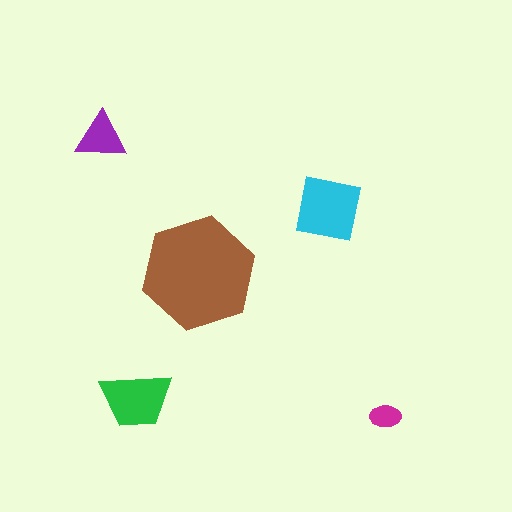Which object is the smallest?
The magenta ellipse.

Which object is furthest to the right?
The magenta ellipse is rightmost.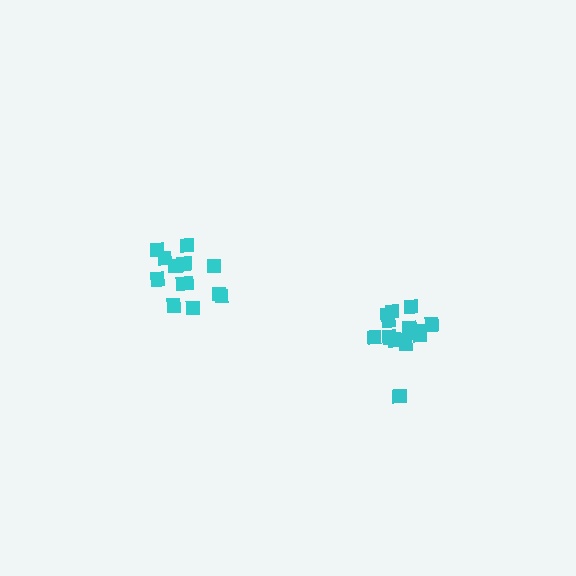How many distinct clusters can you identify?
There are 2 distinct clusters.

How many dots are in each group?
Group 1: 14 dots, Group 2: 16 dots (30 total).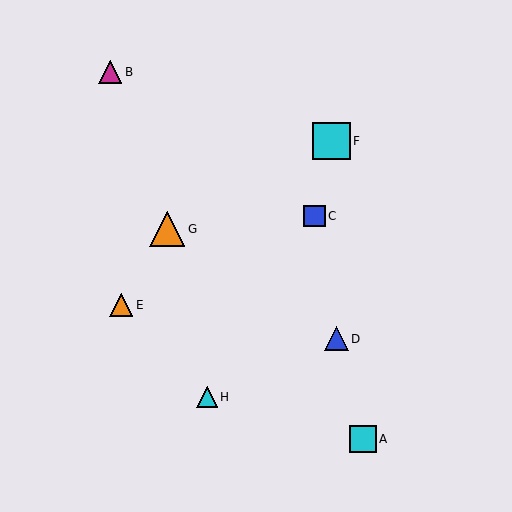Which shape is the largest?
The cyan square (labeled F) is the largest.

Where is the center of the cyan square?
The center of the cyan square is at (331, 141).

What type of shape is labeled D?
Shape D is a blue triangle.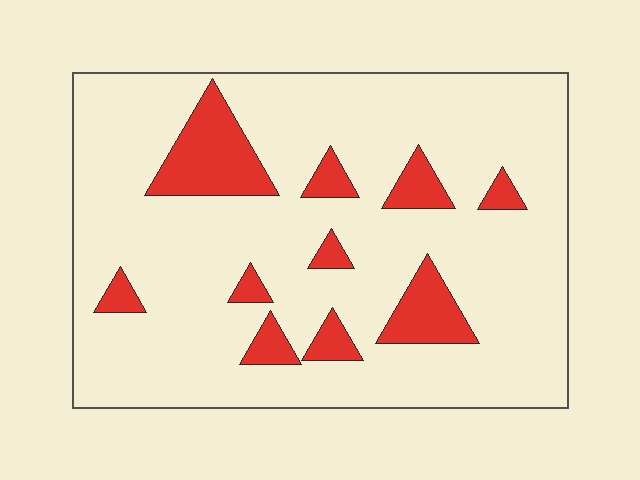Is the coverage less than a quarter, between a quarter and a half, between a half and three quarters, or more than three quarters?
Less than a quarter.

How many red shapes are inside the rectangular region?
10.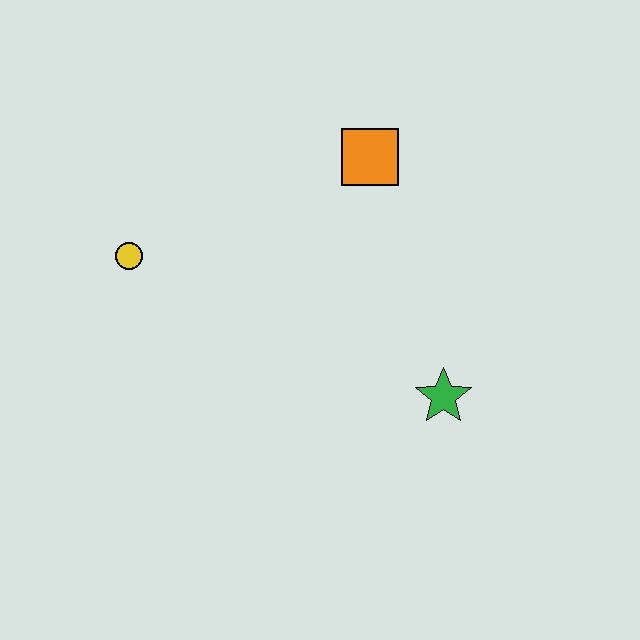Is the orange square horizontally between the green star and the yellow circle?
Yes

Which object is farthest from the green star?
The yellow circle is farthest from the green star.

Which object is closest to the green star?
The orange square is closest to the green star.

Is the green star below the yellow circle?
Yes